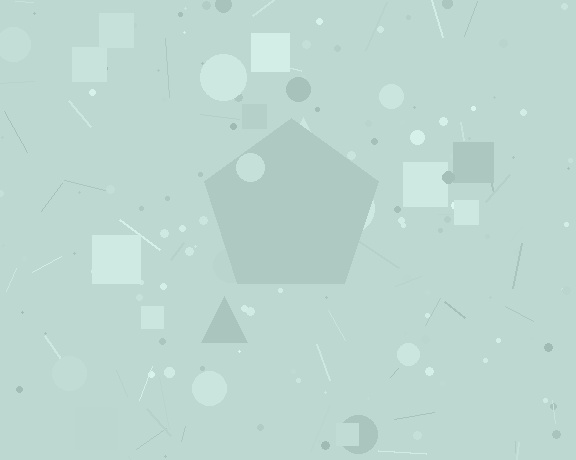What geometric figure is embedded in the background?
A pentagon is embedded in the background.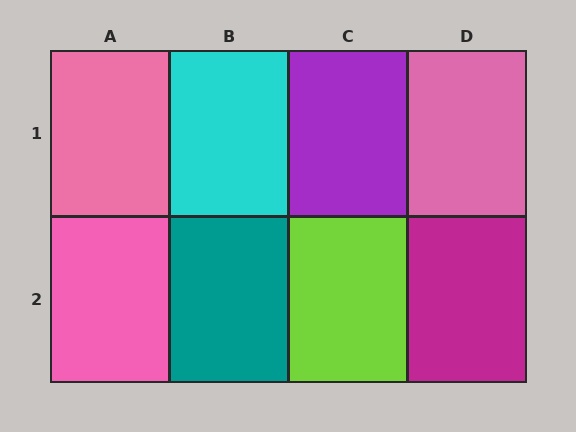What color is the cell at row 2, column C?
Lime.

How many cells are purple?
1 cell is purple.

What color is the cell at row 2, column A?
Pink.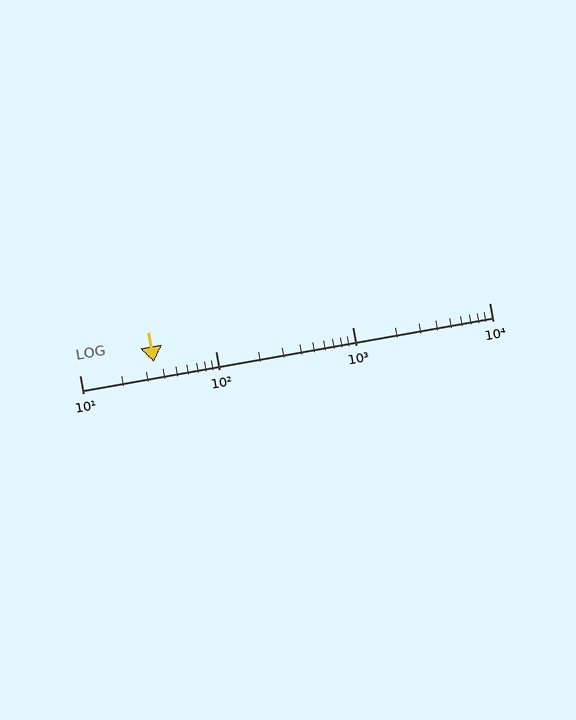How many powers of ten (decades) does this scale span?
The scale spans 3 decades, from 10 to 10000.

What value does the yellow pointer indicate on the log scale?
The pointer indicates approximately 35.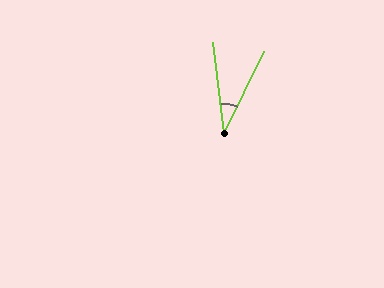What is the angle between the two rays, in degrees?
Approximately 33 degrees.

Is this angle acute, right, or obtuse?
It is acute.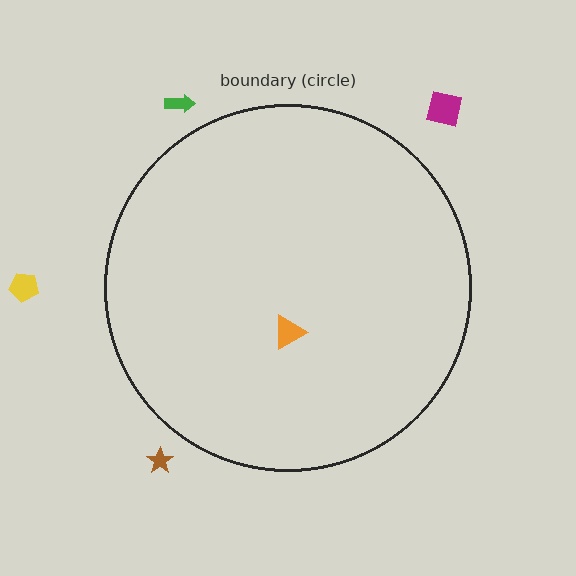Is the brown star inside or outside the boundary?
Outside.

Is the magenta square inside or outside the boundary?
Outside.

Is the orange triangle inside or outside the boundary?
Inside.